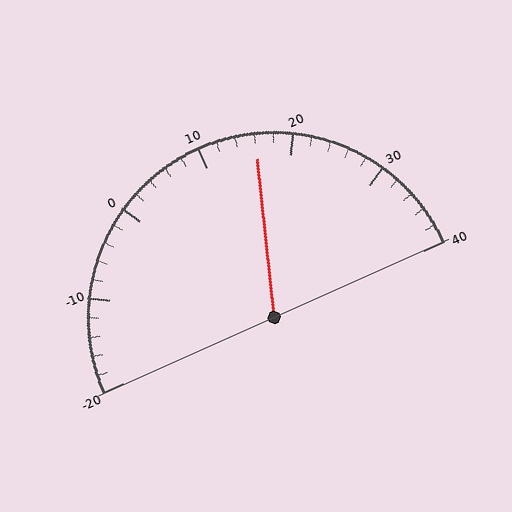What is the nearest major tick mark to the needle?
The nearest major tick mark is 20.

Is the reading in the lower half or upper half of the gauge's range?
The reading is in the upper half of the range (-20 to 40).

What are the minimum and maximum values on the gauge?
The gauge ranges from -20 to 40.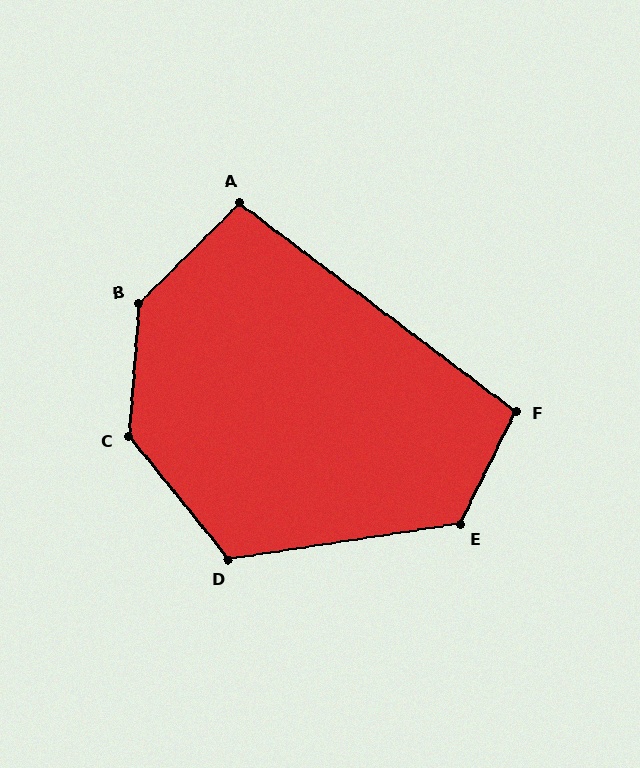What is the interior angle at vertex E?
Approximately 125 degrees (obtuse).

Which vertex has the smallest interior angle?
A, at approximately 98 degrees.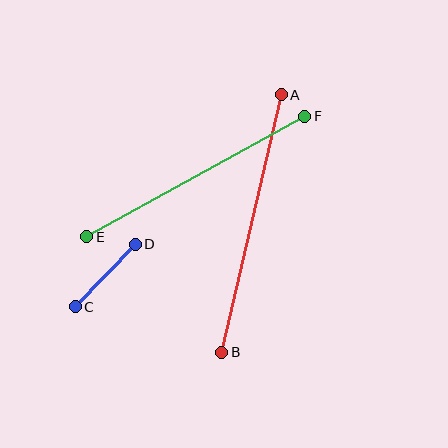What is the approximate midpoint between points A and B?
The midpoint is at approximately (252, 223) pixels.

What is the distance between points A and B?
The distance is approximately 265 pixels.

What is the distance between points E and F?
The distance is approximately 249 pixels.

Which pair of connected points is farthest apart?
Points A and B are farthest apart.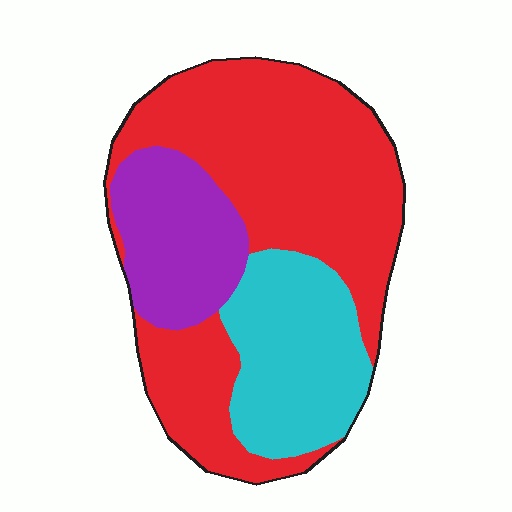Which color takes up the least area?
Purple, at roughly 20%.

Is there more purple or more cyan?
Cyan.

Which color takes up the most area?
Red, at roughly 55%.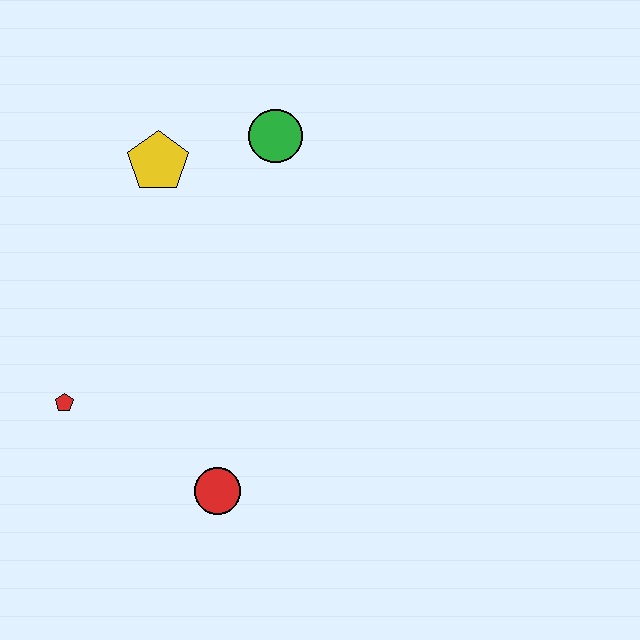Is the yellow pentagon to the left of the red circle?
Yes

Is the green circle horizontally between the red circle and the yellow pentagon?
No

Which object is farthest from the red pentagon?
The green circle is farthest from the red pentagon.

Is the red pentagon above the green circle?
No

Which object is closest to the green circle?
The yellow pentagon is closest to the green circle.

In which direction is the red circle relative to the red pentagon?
The red circle is to the right of the red pentagon.